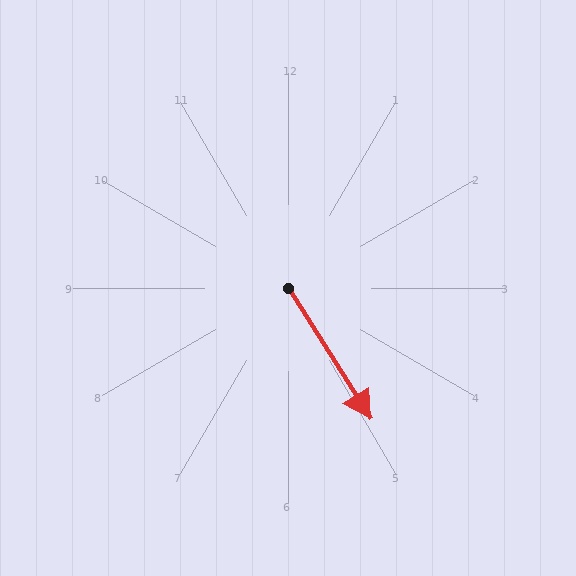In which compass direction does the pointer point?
Southeast.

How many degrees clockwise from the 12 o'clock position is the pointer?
Approximately 148 degrees.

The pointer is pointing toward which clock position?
Roughly 5 o'clock.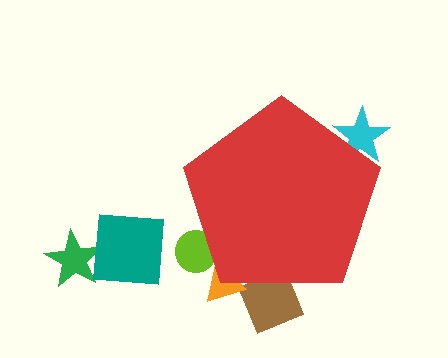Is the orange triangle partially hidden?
Yes, the orange triangle is partially hidden behind the red pentagon.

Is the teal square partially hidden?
No, the teal square is fully visible.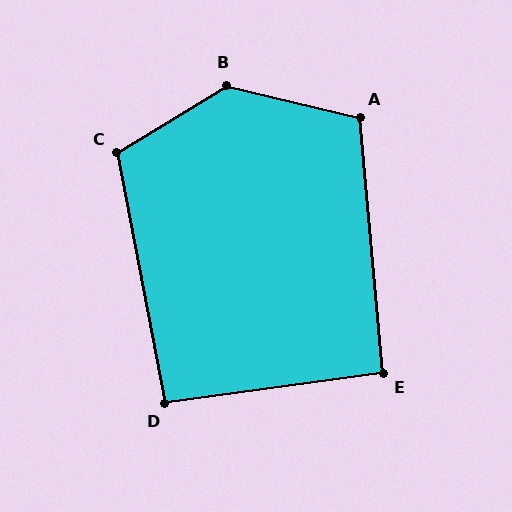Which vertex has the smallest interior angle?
E, at approximately 93 degrees.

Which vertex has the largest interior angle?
B, at approximately 135 degrees.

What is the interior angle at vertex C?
Approximately 111 degrees (obtuse).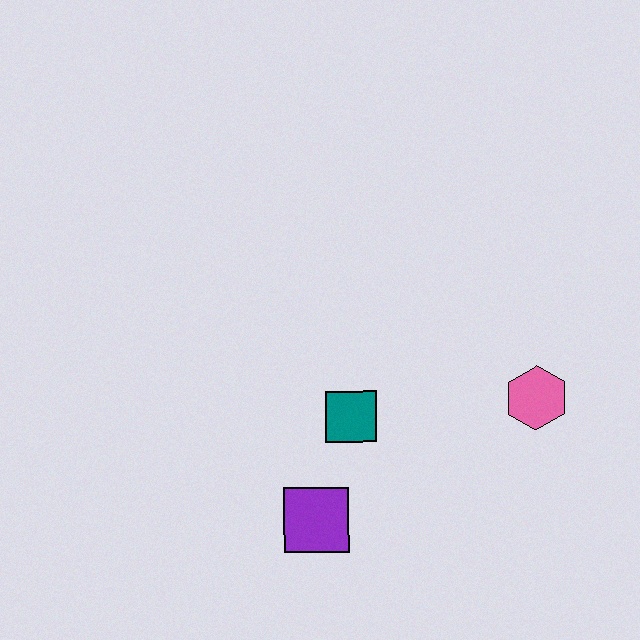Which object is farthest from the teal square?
The pink hexagon is farthest from the teal square.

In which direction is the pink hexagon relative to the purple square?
The pink hexagon is to the right of the purple square.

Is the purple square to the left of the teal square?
Yes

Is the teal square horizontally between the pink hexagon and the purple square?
Yes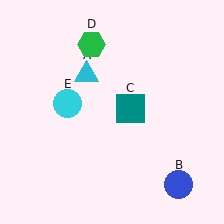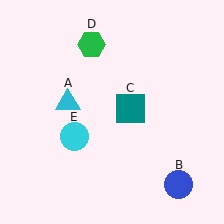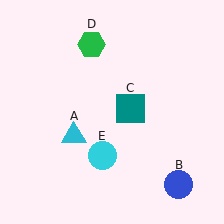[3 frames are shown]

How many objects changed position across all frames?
2 objects changed position: cyan triangle (object A), cyan circle (object E).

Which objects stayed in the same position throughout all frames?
Blue circle (object B) and teal square (object C) and green hexagon (object D) remained stationary.